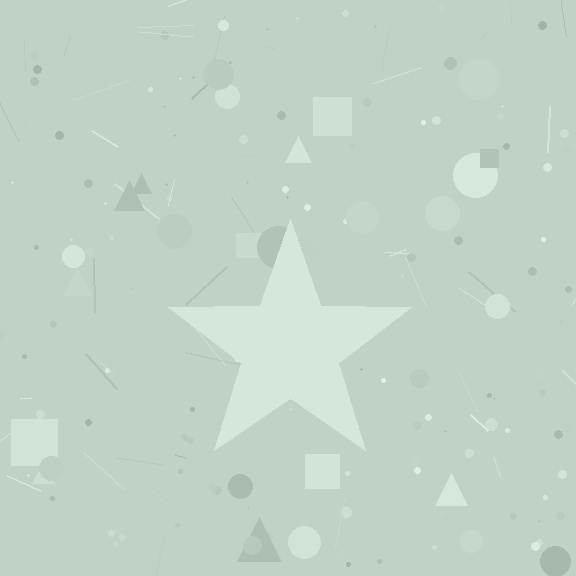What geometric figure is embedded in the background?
A star is embedded in the background.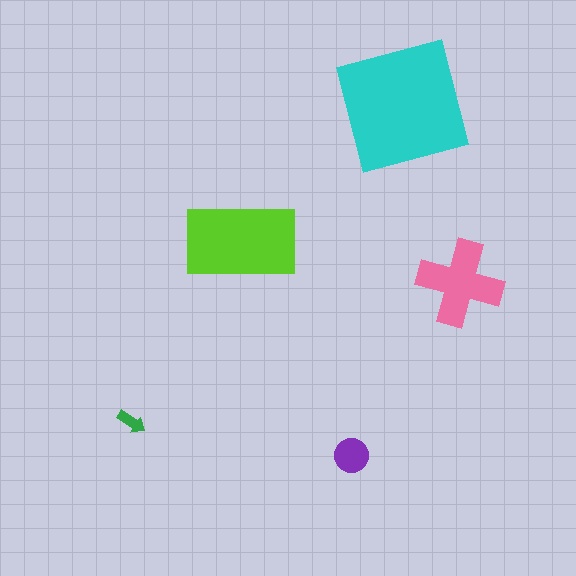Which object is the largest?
The cyan square.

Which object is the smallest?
The green arrow.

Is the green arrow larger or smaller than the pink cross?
Smaller.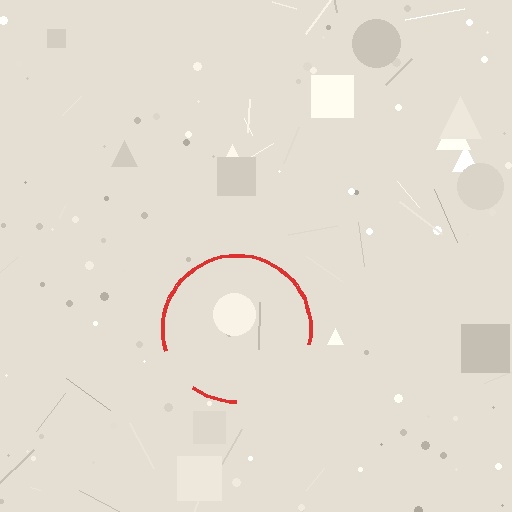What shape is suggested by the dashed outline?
The dashed outline suggests a circle.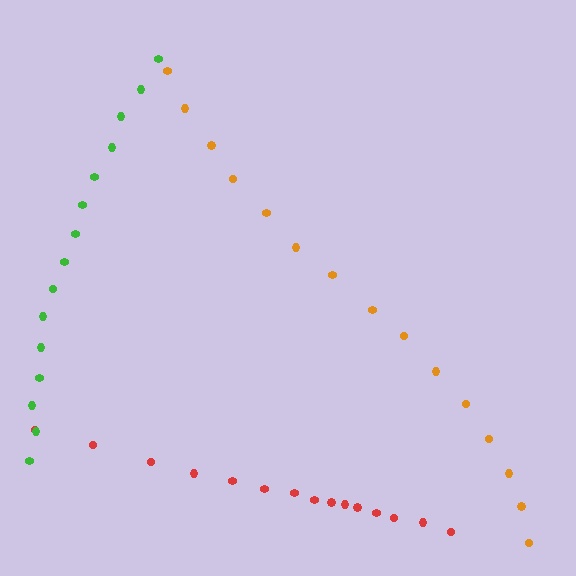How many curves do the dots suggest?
There are 3 distinct paths.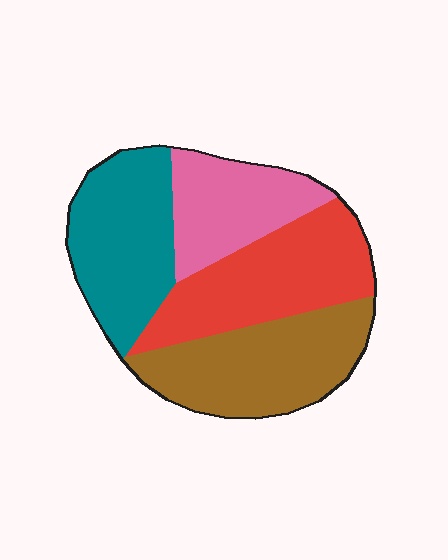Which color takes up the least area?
Pink, at roughly 20%.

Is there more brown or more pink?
Brown.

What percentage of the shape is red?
Red covers around 30% of the shape.